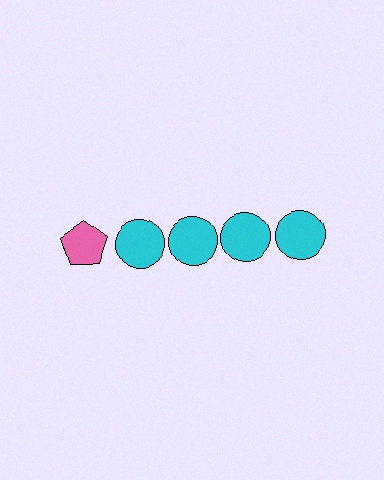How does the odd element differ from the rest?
It differs in both color (pink instead of cyan) and shape (pentagon instead of circle).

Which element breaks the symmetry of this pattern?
The pink pentagon in the top row, leftmost column breaks the symmetry. All other shapes are cyan circles.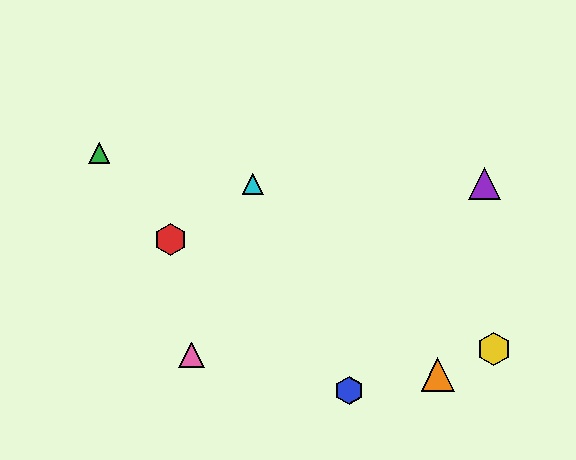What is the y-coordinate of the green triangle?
The green triangle is at y≈153.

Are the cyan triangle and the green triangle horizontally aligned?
No, the cyan triangle is at y≈184 and the green triangle is at y≈153.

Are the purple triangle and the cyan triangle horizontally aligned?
Yes, both are at y≈184.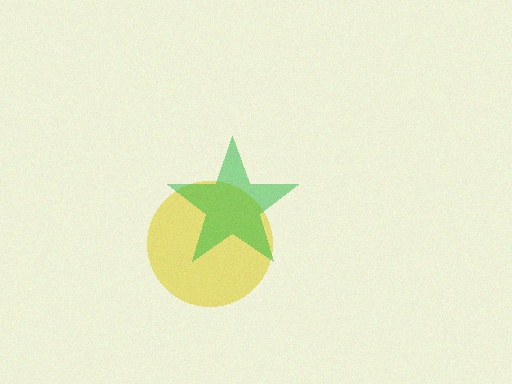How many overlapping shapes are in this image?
There are 2 overlapping shapes in the image.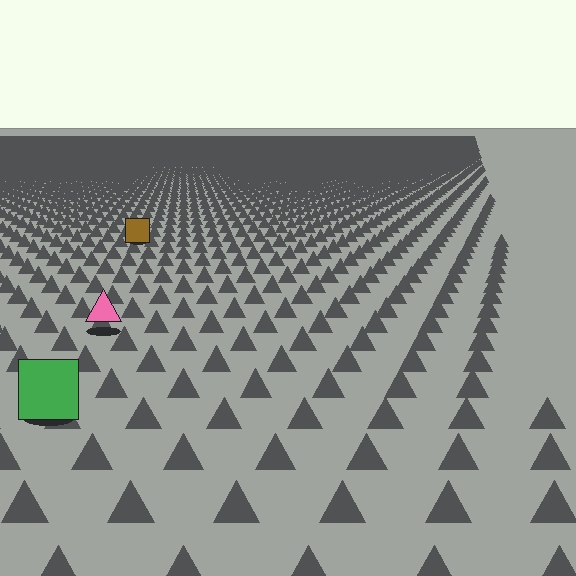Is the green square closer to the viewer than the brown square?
Yes. The green square is closer — you can tell from the texture gradient: the ground texture is coarser near it.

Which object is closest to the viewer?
The green square is closest. The texture marks near it are larger and more spread out.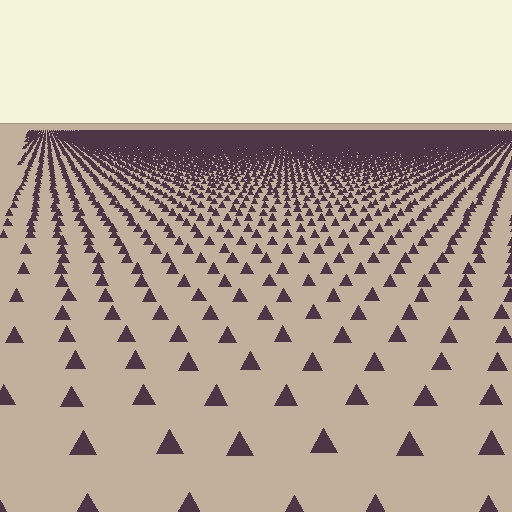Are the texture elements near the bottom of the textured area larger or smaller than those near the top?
Larger. Near the bottom, elements are closer to the viewer and appear at a bigger on-screen size.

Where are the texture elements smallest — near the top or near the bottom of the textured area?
Near the top.